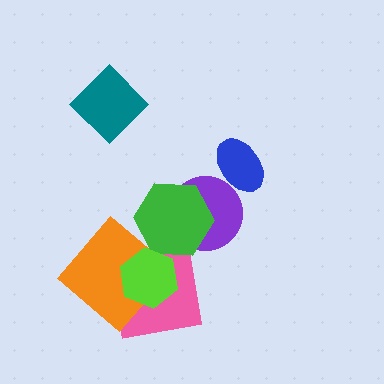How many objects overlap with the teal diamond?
0 objects overlap with the teal diamond.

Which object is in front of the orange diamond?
The lime hexagon is in front of the orange diamond.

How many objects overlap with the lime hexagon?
3 objects overlap with the lime hexagon.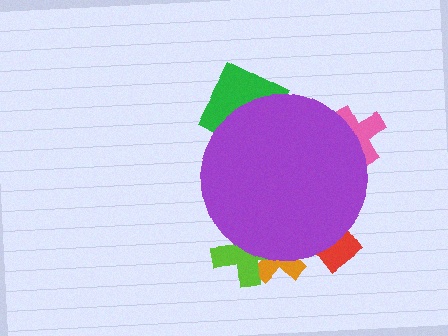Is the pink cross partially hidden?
Yes, the pink cross is partially hidden behind the purple circle.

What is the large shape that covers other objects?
A purple circle.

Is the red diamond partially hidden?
Yes, the red diamond is partially hidden behind the purple circle.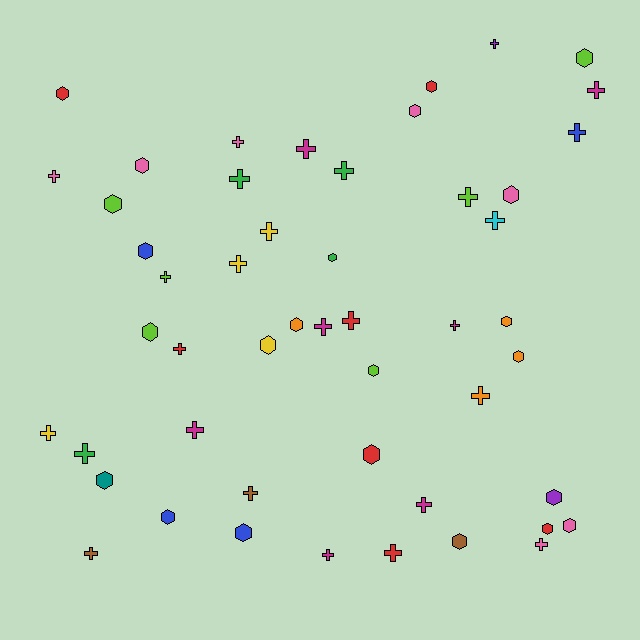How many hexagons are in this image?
There are 23 hexagons.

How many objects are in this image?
There are 50 objects.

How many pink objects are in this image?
There are 7 pink objects.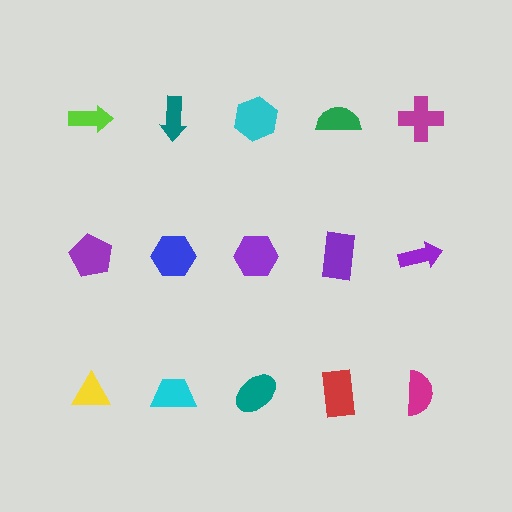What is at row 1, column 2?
A teal arrow.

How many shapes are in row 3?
5 shapes.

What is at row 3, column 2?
A cyan trapezoid.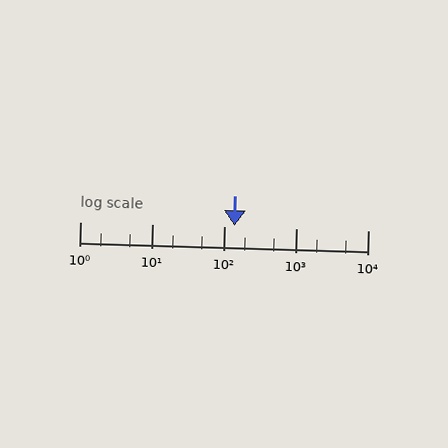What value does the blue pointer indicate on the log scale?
The pointer indicates approximately 140.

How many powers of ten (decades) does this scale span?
The scale spans 4 decades, from 1 to 10000.